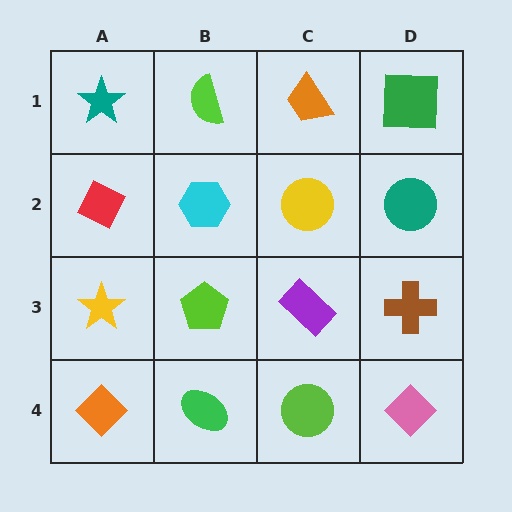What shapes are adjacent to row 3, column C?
A yellow circle (row 2, column C), a lime circle (row 4, column C), a lime pentagon (row 3, column B), a brown cross (row 3, column D).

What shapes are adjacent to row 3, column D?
A teal circle (row 2, column D), a pink diamond (row 4, column D), a purple rectangle (row 3, column C).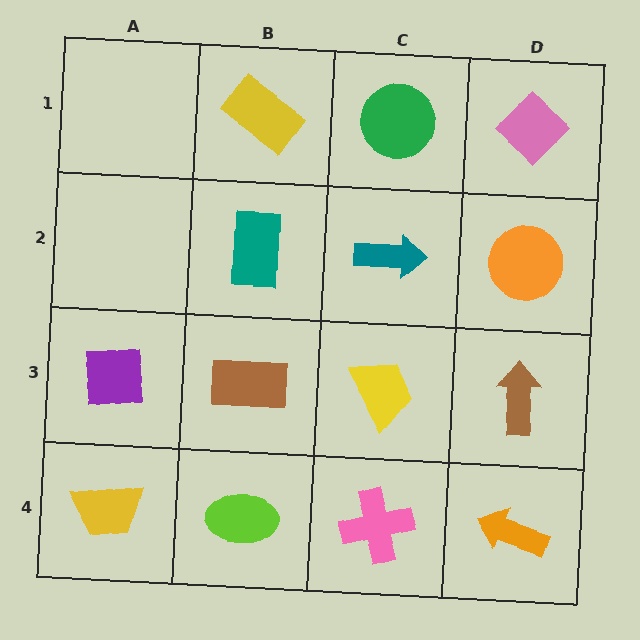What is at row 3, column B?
A brown rectangle.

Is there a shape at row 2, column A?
No, that cell is empty.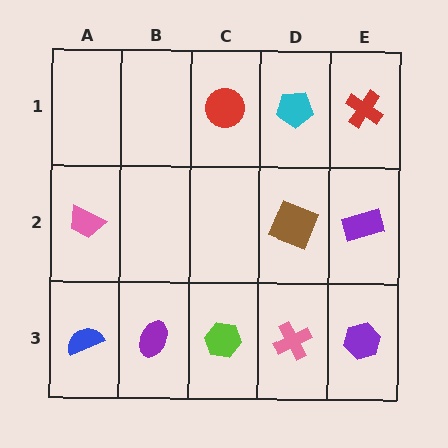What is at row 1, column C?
A red circle.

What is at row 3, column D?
A pink cross.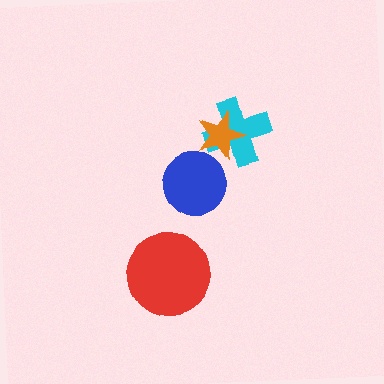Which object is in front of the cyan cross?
The orange star is in front of the cyan cross.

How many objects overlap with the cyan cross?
1 object overlaps with the cyan cross.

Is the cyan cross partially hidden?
Yes, it is partially covered by another shape.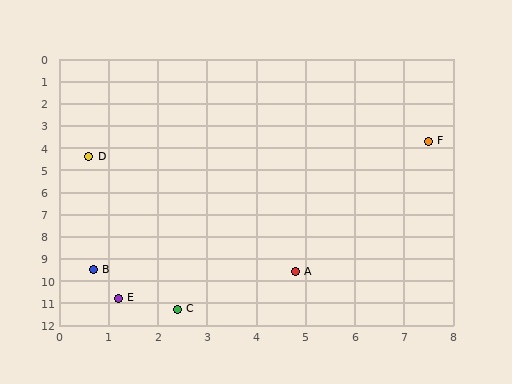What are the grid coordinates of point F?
Point F is at approximately (7.5, 3.7).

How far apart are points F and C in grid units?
Points F and C are about 9.2 grid units apart.